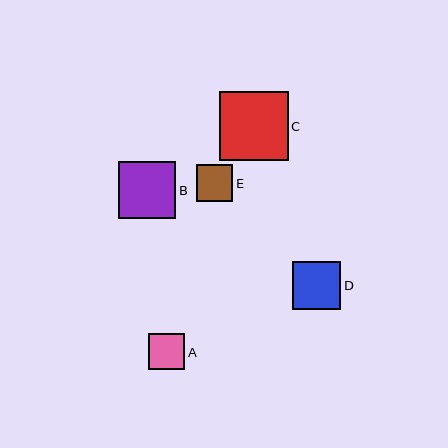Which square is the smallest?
Square A is the smallest with a size of approximately 36 pixels.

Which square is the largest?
Square C is the largest with a size of approximately 69 pixels.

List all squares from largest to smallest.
From largest to smallest: C, B, D, E, A.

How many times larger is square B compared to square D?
Square B is approximately 1.2 times the size of square D.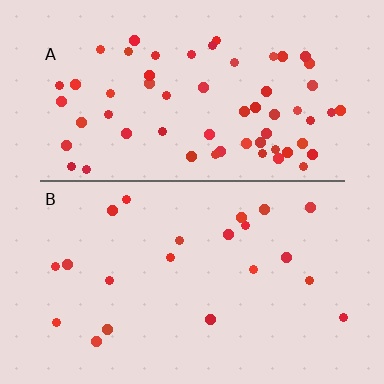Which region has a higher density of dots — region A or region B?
A (the top).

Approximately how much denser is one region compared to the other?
Approximately 2.9× — region A over region B.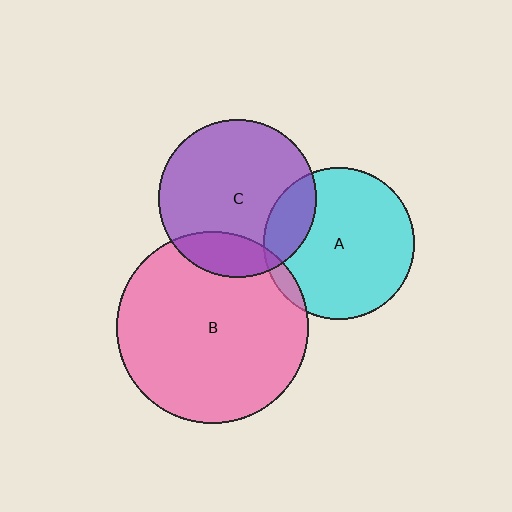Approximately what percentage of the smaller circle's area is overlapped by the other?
Approximately 20%.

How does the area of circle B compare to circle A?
Approximately 1.6 times.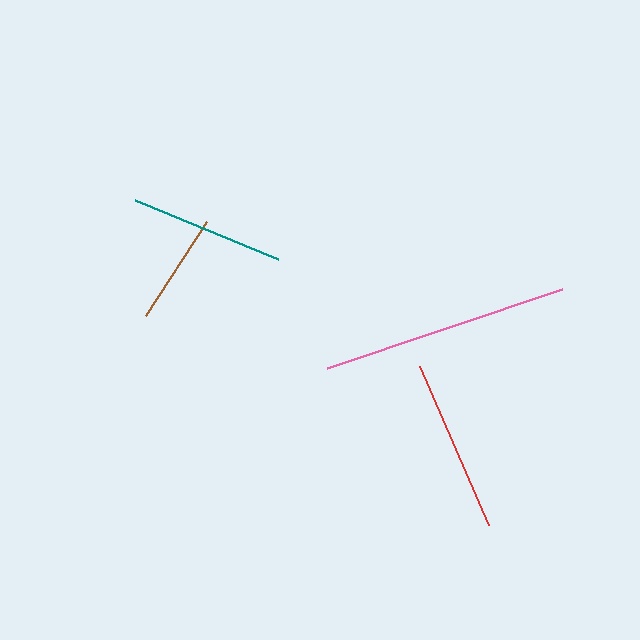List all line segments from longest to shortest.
From longest to shortest: pink, red, teal, brown.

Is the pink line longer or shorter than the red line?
The pink line is longer than the red line.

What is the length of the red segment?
The red segment is approximately 173 pixels long.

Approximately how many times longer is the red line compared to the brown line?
The red line is approximately 1.5 times the length of the brown line.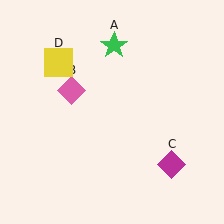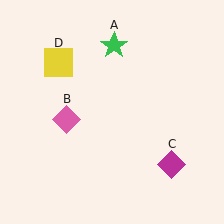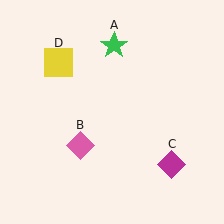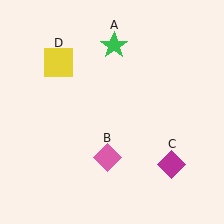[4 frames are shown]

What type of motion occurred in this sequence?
The pink diamond (object B) rotated counterclockwise around the center of the scene.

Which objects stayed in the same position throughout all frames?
Green star (object A) and magenta diamond (object C) and yellow square (object D) remained stationary.